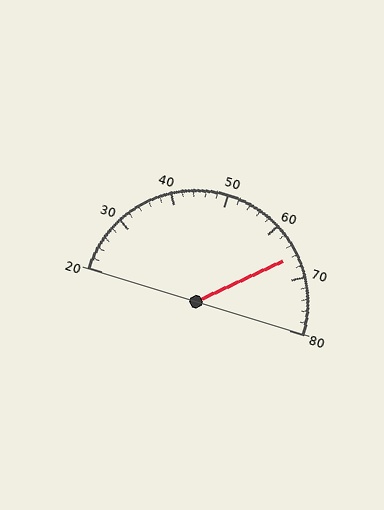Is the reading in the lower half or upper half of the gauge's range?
The reading is in the upper half of the range (20 to 80).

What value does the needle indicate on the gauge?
The needle indicates approximately 66.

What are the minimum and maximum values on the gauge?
The gauge ranges from 20 to 80.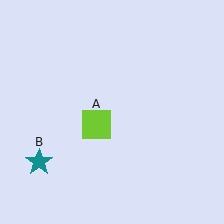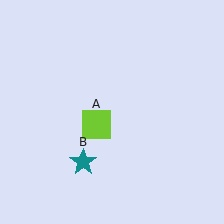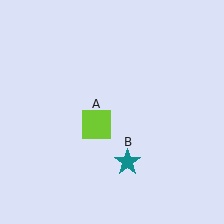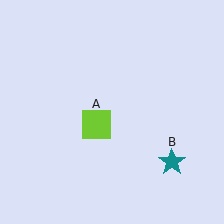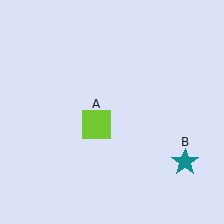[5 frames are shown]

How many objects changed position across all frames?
1 object changed position: teal star (object B).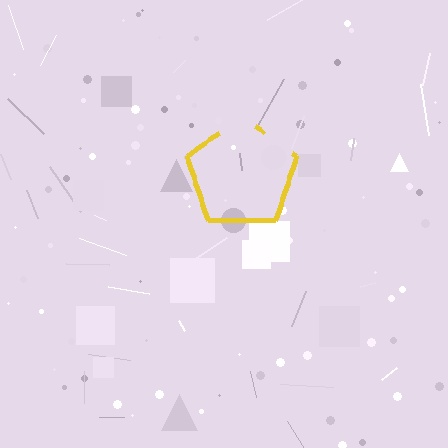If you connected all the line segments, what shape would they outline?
They would outline a pentagon.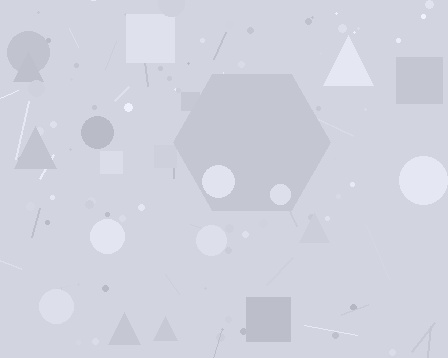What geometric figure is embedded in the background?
A hexagon is embedded in the background.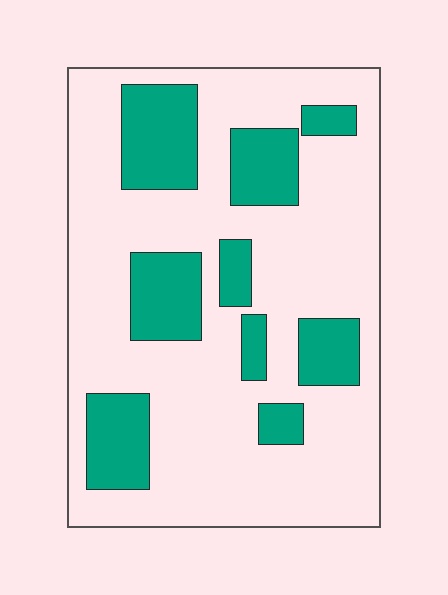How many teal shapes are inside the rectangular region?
9.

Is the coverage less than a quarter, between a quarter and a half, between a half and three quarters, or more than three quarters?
Between a quarter and a half.